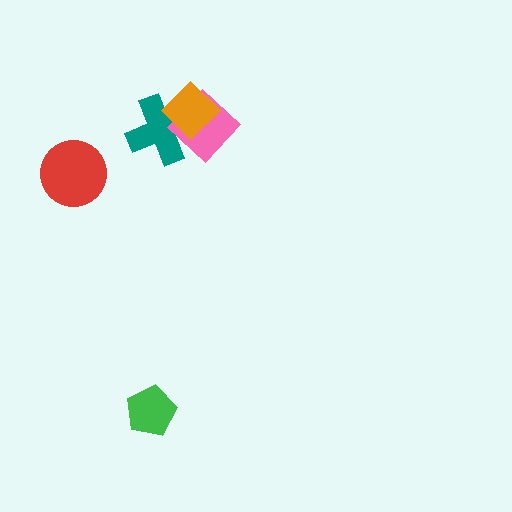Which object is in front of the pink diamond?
The orange diamond is in front of the pink diamond.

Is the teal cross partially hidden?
Yes, it is partially covered by another shape.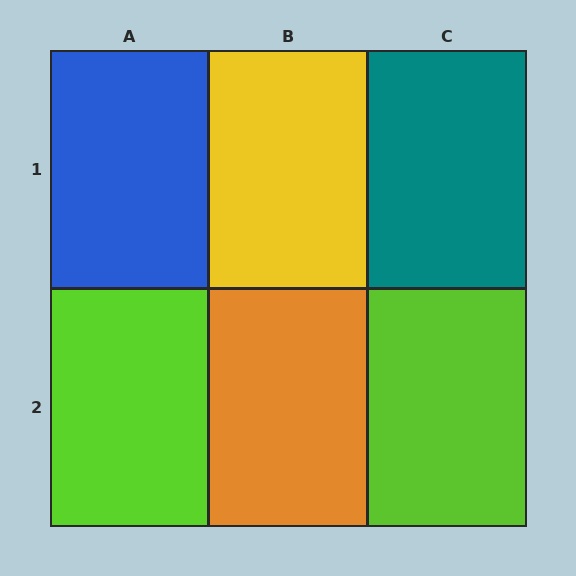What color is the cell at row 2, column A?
Lime.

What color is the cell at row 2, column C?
Lime.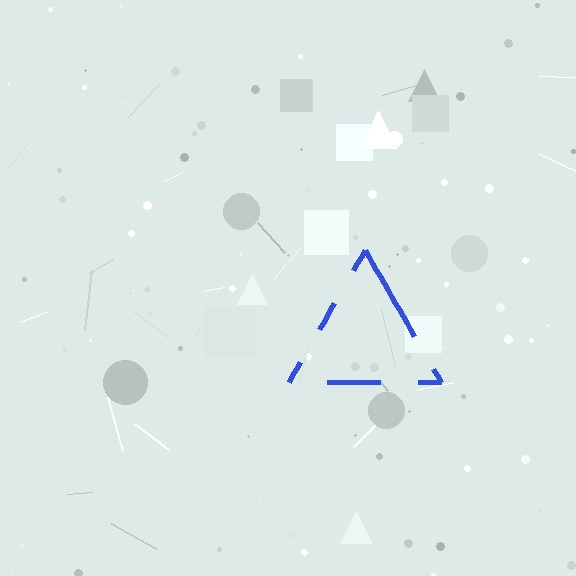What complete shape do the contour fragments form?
The contour fragments form a triangle.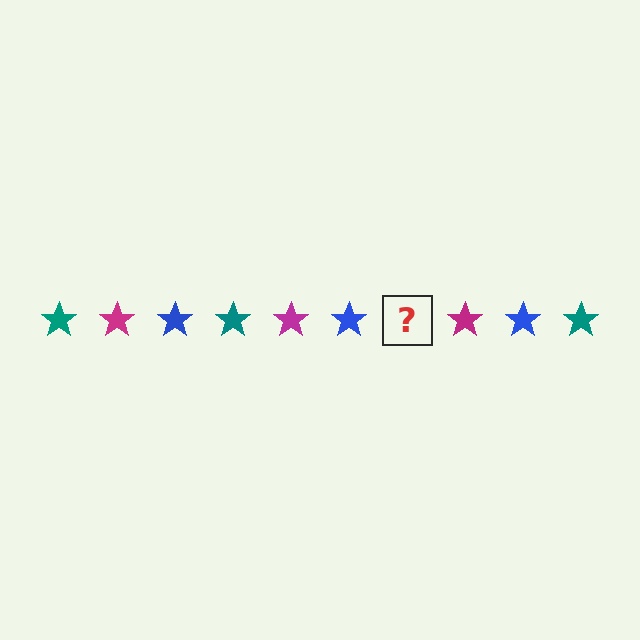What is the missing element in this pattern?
The missing element is a teal star.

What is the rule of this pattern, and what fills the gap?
The rule is that the pattern cycles through teal, magenta, blue stars. The gap should be filled with a teal star.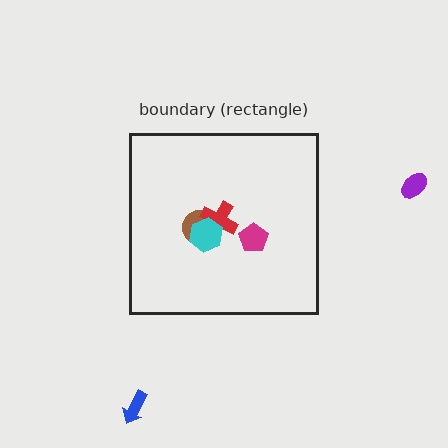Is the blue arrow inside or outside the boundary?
Outside.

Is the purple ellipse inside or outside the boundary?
Outside.